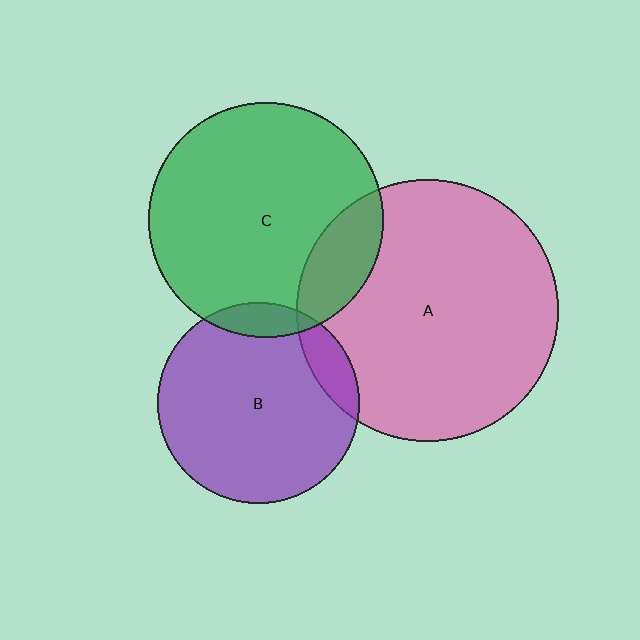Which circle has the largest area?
Circle A (pink).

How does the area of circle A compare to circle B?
Approximately 1.7 times.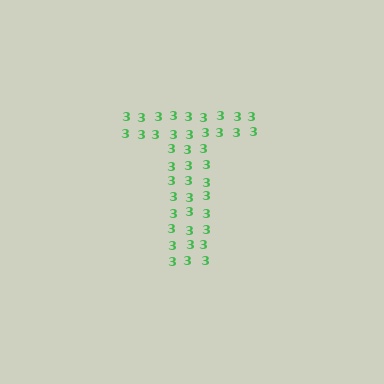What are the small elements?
The small elements are digit 3's.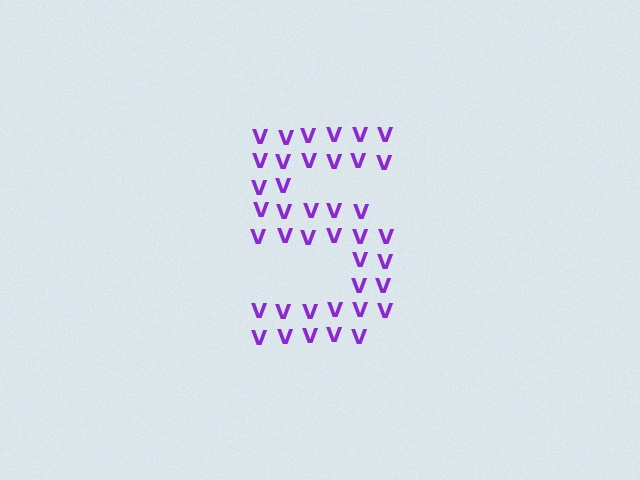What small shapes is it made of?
It is made of small letter V's.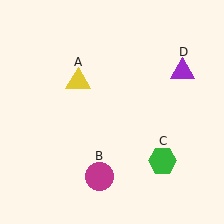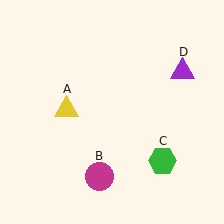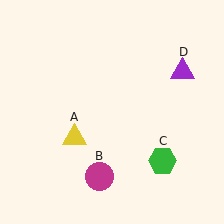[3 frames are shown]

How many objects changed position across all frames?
1 object changed position: yellow triangle (object A).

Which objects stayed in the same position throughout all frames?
Magenta circle (object B) and green hexagon (object C) and purple triangle (object D) remained stationary.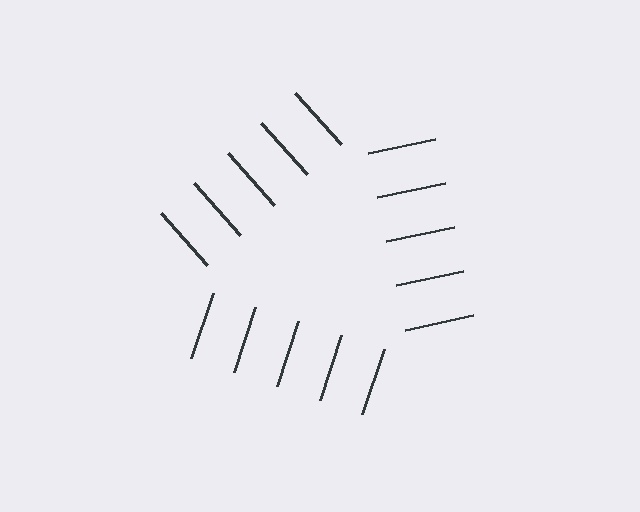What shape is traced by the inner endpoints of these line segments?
An illusory triangle — the line segments terminate on its edges but no continuous stroke is drawn.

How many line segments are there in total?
15 — 5 along each of the 3 edges.